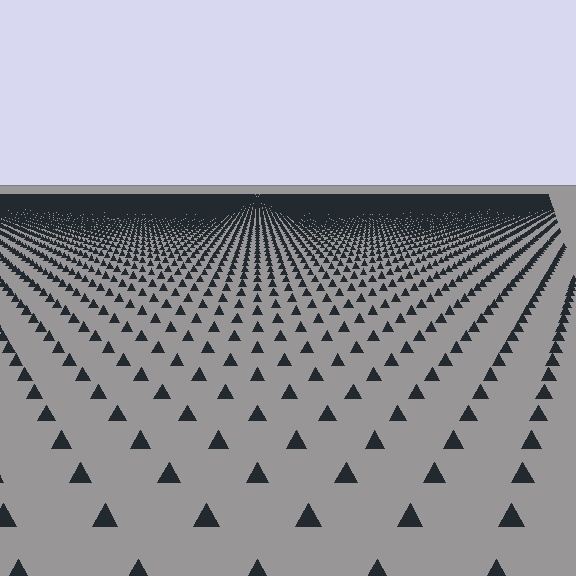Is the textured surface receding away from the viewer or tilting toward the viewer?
The surface is receding away from the viewer. Texture elements get smaller and denser toward the top.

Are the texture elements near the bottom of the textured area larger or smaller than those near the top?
Larger. Near the bottom, elements are closer to the viewer and appear at a bigger on-screen size.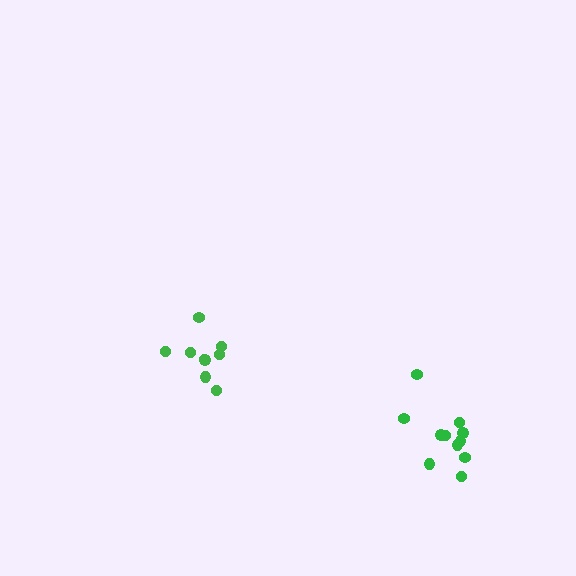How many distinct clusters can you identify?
There are 2 distinct clusters.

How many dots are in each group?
Group 1: 9 dots, Group 2: 11 dots (20 total).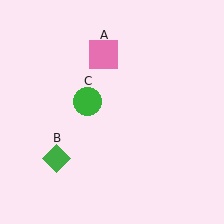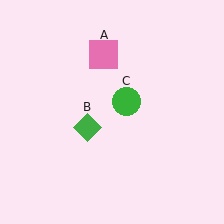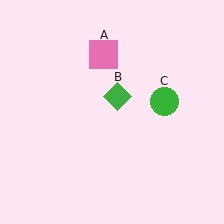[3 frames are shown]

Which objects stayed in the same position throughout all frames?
Pink square (object A) remained stationary.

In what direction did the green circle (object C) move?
The green circle (object C) moved right.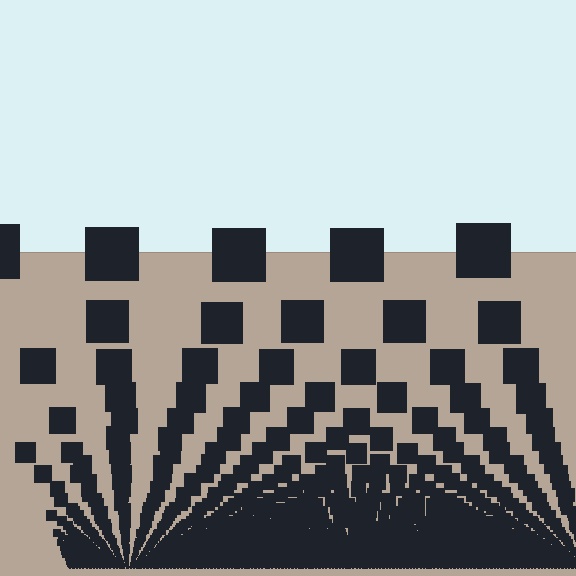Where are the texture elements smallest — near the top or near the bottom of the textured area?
Near the bottom.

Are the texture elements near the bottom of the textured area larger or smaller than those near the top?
Smaller. The gradient is inverted — elements near the bottom are smaller and denser.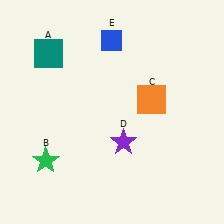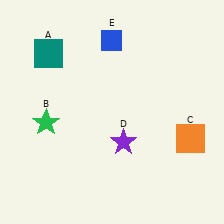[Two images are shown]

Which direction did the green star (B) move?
The green star (B) moved up.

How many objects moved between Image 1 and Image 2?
2 objects moved between the two images.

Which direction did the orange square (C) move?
The orange square (C) moved down.